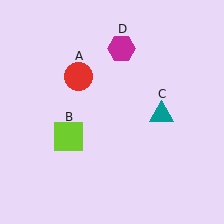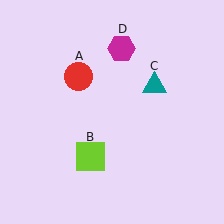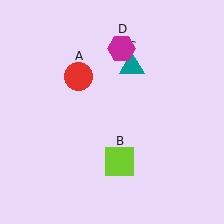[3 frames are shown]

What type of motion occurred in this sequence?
The lime square (object B), teal triangle (object C) rotated counterclockwise around the center of the scene.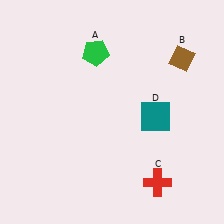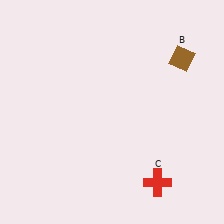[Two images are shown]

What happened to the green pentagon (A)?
The green pentagon (A) was removed in Image 2. It was in the top-left area of Image 1.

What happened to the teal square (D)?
The teal square (D) was removed in Image 2. It was in the bottom-right area of Image 1.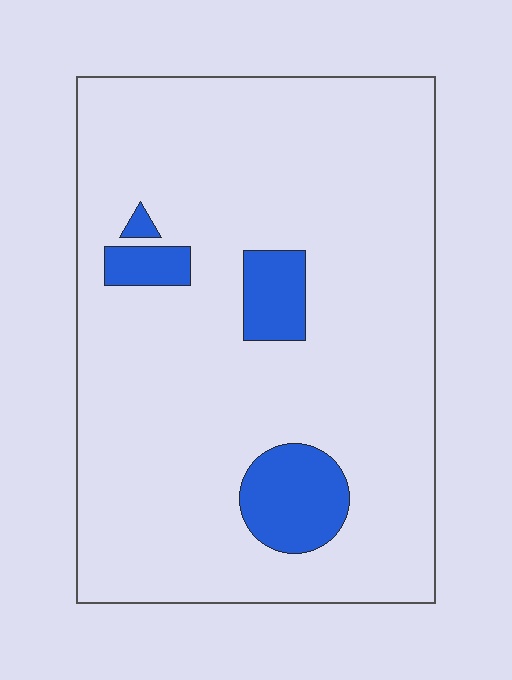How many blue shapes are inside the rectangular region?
4.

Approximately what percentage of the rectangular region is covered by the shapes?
Approximately 10%.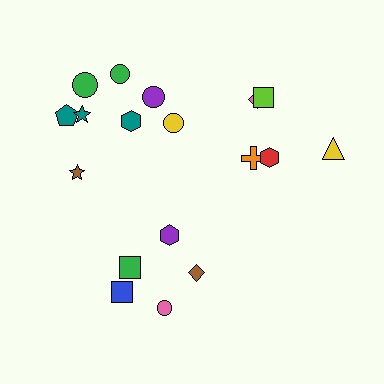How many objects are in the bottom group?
There are 5 objects.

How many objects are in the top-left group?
There are 8 objects.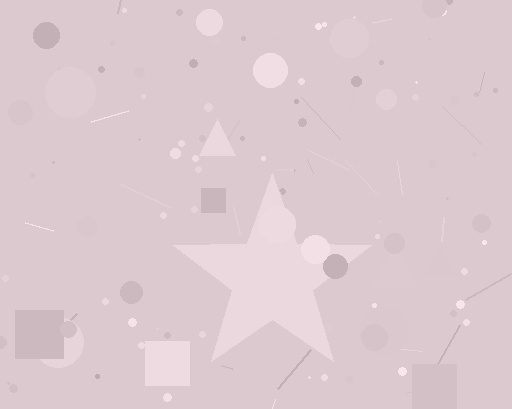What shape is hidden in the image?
A star is hidden in the image.